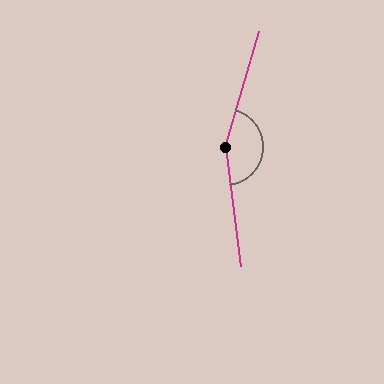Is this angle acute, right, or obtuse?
It is obtuse.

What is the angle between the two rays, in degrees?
Approximately 156 degrees.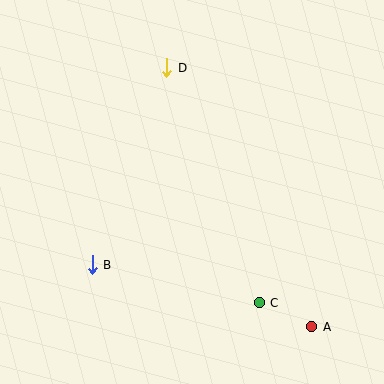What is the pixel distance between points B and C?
The distance between B and C is 172 pixels.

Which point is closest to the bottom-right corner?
Point A is closest to the bottom-right corner.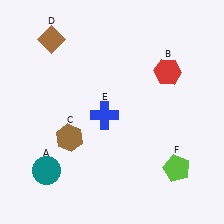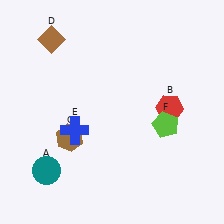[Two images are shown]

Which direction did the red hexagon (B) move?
The red hexagon (B) moved down.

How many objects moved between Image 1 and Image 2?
3 objects moved between the two images.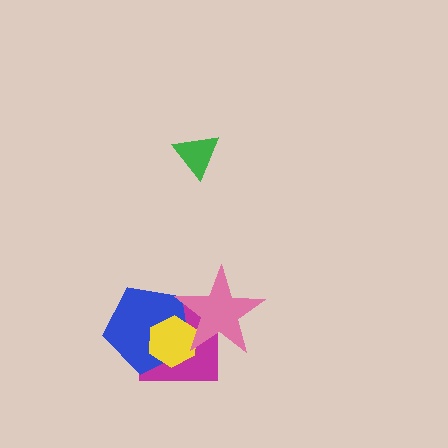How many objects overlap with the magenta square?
3 objects overlap with the magenta square.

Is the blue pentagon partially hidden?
Yes, it is partially covered by another shape.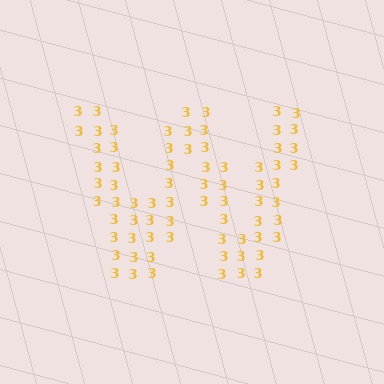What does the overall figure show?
The overall figure shows the letter W.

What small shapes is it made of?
It is made of small digit 3's.